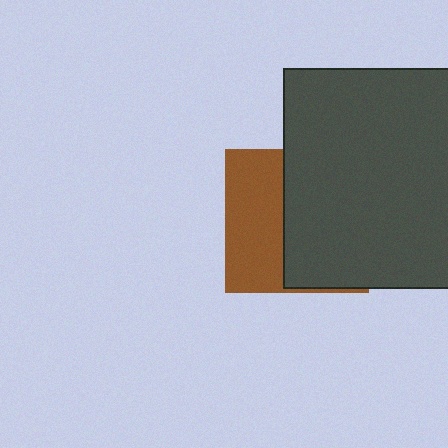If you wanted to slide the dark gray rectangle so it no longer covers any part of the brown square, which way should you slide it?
Slide it right — that is the most direct way to separate the two shapes.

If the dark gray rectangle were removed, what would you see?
You would see the complete brown square.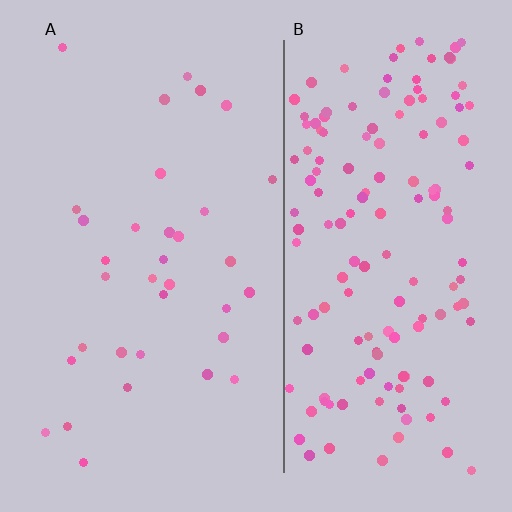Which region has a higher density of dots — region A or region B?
B (the right).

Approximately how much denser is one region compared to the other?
Approximately 4.4× — region B over region A.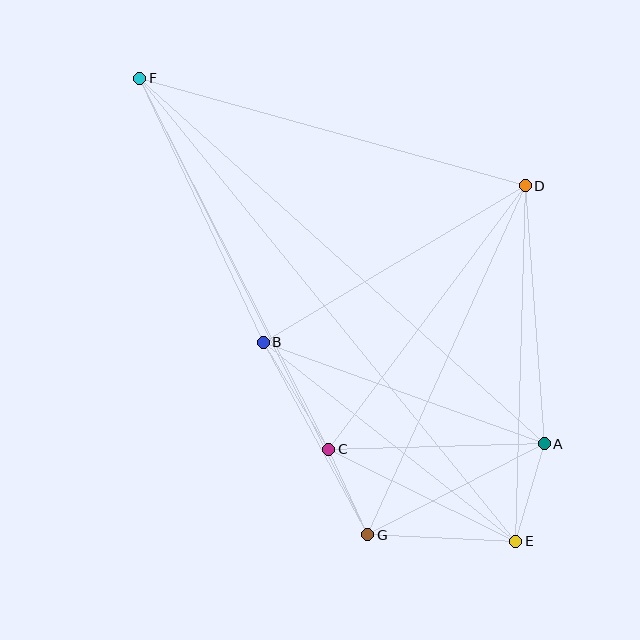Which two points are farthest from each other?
Points E and F are farthest from each other.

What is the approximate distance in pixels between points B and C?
The distance between B and C is approximately 126 pixels.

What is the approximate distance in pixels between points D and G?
The distance between D and G is approximately 383 pixels.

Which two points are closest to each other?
Points C and G are closest to each other.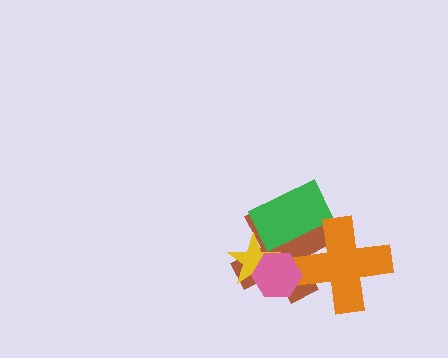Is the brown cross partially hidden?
Yes, it is partially covered by another shape.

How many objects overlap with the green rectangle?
2 objects overlap with the green rectangle.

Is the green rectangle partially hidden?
Yes, it is partially covered by another shape.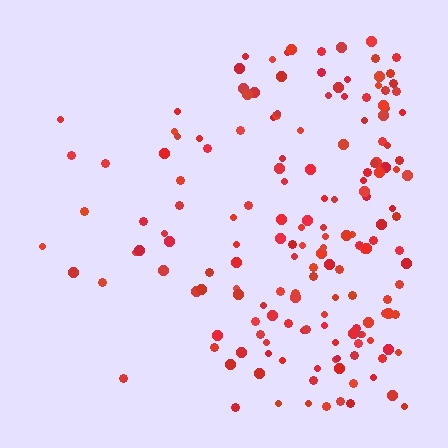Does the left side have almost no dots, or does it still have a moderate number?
Still a moderate number, just noticeably fewer than the right.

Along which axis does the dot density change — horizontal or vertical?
Horizontal.